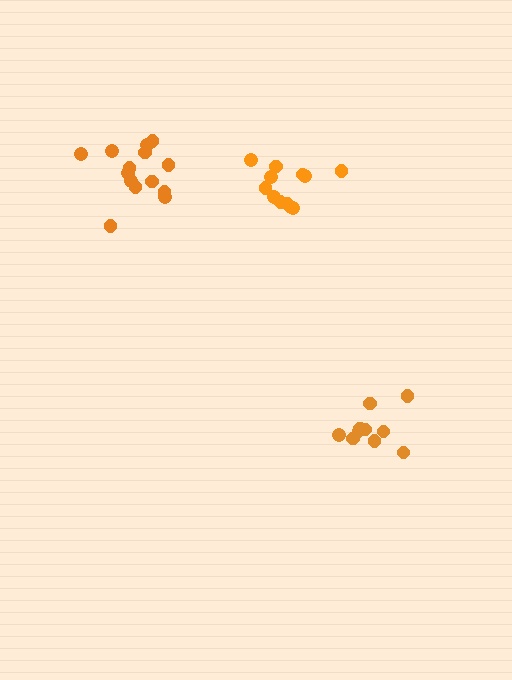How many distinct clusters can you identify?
There are 3 distinct clusters.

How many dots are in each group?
Group 1: 12 dots, Group 2: 14 dots, Group 3: 10 dots (36 total).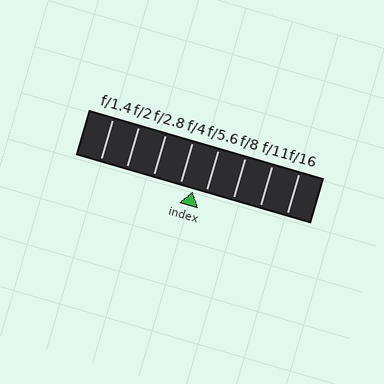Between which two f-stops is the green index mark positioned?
The index mark is between f/4 and f/5.6.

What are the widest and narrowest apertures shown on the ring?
The widest aperture shown is f/1.4 and the narrowest is f/16.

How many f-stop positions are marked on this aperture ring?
There are 8 f-stop positions marked.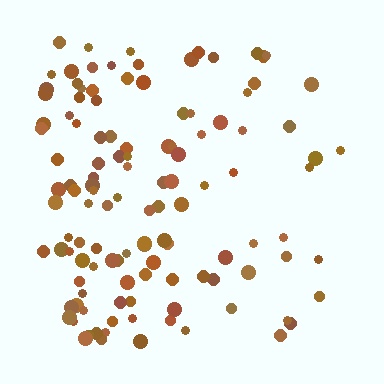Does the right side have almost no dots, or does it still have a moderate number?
Still a moderate number, just noticeably fewer than the left.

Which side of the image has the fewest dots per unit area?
The right.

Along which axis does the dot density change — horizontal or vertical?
Horizontal.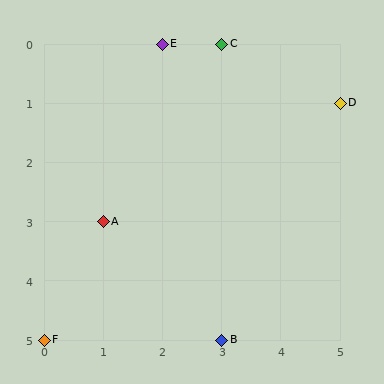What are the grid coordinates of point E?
Point E is at grid coordinates (2, 0).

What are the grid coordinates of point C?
Point C is at grid coordinates (3, 0).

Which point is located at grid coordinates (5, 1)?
Point D is at (5, 1).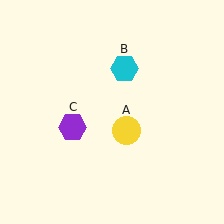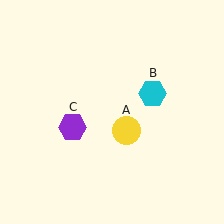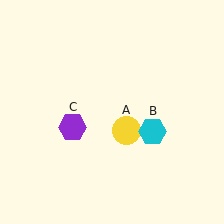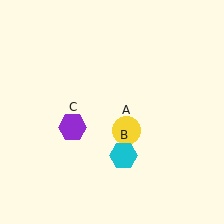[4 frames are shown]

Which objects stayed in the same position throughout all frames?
Yellow circle (object A) and purple hexagon (object C) remained stationary.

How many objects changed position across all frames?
1 object changed position: cyan hexagon (object B).